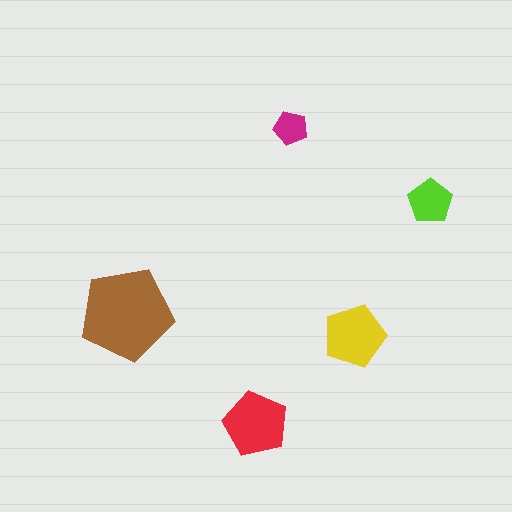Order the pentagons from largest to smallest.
the brown one, the red one, the yellow one, the lime one, the magenta one.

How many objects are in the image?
There are 5 objects in the image.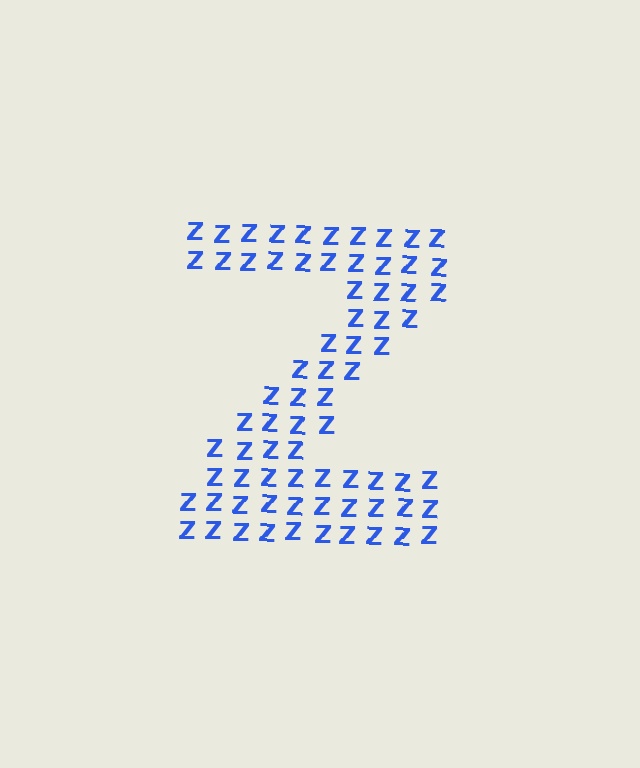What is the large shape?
The large shape is the letter Z.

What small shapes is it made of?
It is made of small letter Z's.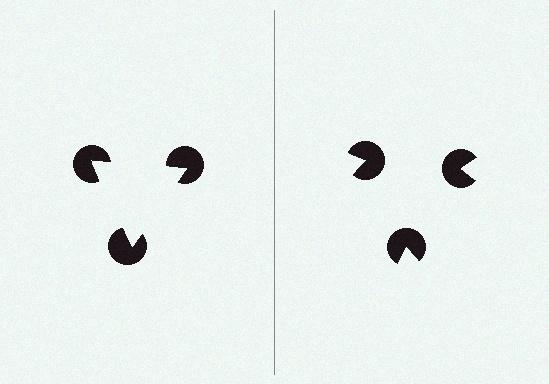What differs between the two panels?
The pac-man discs are positioned identically on both sides; only the wedge orientations differ. On the left they align to a triangle; on the right they are misaligned.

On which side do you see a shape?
An illusory triangle appears on the left side. On the right side the wedge cuts are rotated, so no coherent shape forms.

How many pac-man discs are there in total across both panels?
6 — 3 on each side.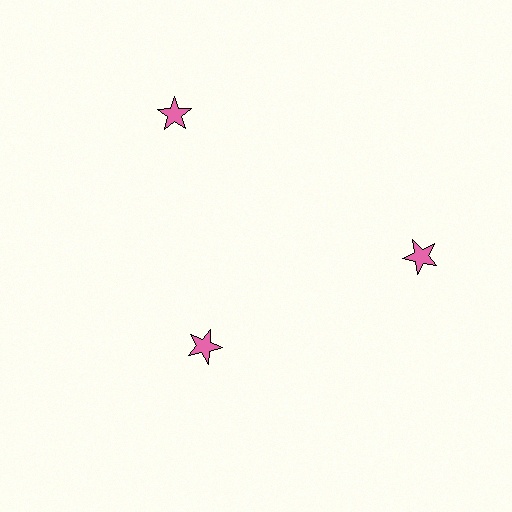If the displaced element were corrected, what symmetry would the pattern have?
It would have 3-fold rotational symmetry — the pattern would map onto itself every 120 degrees.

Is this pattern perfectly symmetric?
No. The 3 pink stars are arranged in a ring, but one element near the 7 o'clock position is pulled inward toward the center, breaking the 3-fold rotational symmetry.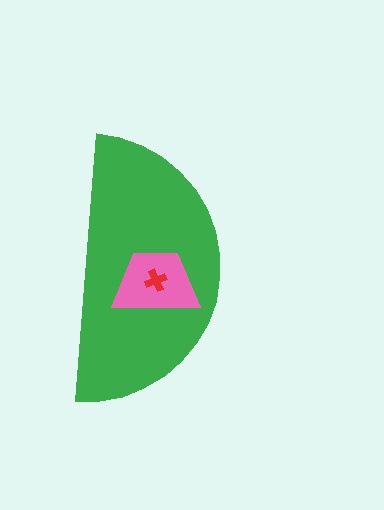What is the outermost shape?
The green semicircle.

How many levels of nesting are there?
3.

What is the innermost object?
The red cross.